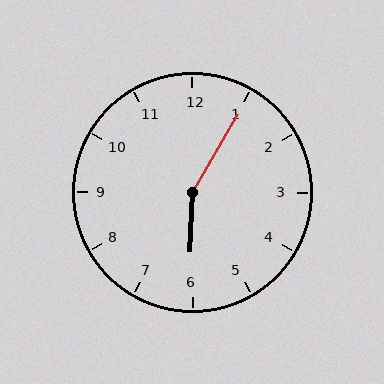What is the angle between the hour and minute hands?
Approximately 152 degrees.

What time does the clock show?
6:05.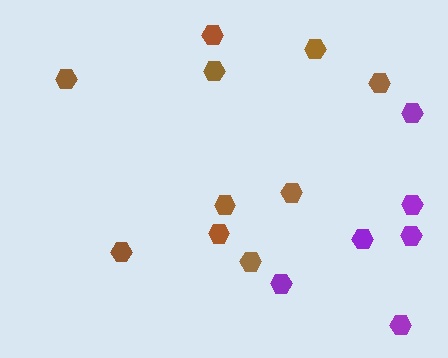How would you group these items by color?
There are 2 groups: one group of brown hexagons (10) and one group of purple hexagons (6).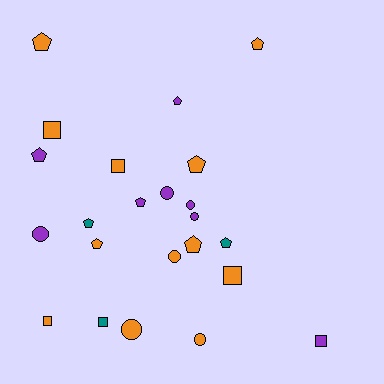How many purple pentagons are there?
There are 3 purple pentagons.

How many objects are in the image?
There are 23 objects.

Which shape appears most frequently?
Pentagon, with 10 objects.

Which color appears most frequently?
Orange, with 12 objects.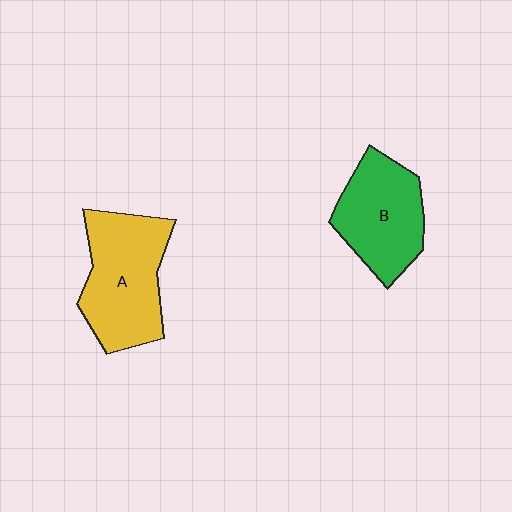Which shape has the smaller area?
Shape B (green).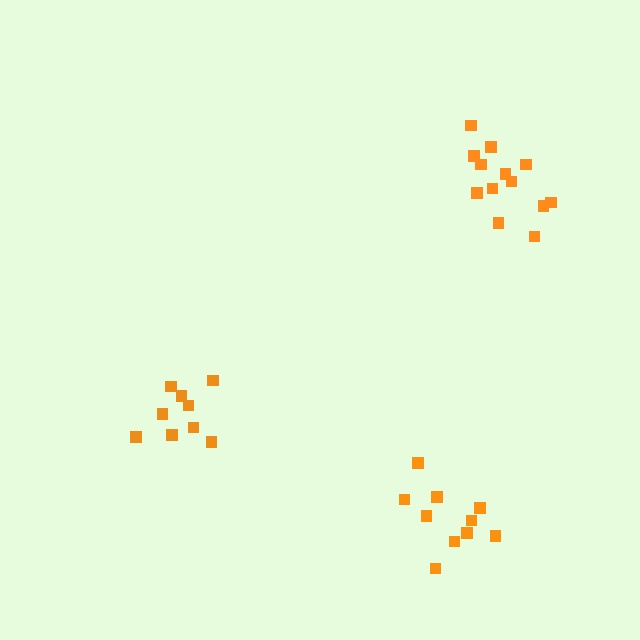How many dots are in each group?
Group 1: 13 dots, Group 2: 9 dots, Group 3: 10 dots (32 total).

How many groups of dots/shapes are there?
There are 3 groups.